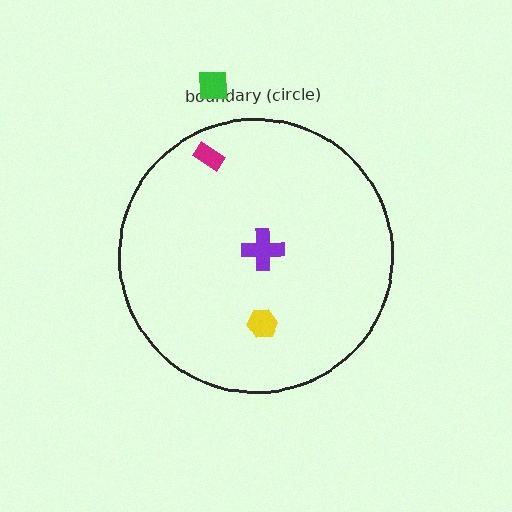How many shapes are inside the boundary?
3 inside, 1 outside.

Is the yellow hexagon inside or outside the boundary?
Inside.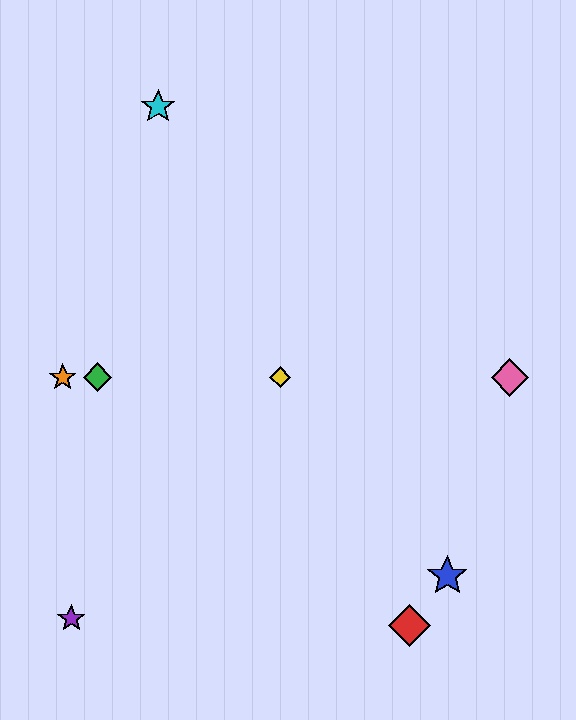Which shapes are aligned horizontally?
The green diamond, the yellow diamond, the orange star, the pink diamond are aligned horizontally.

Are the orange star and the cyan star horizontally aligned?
No, the orange star is at y≈377 and the cyan star is at y≈106.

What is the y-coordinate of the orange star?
The orange star is at y≈377.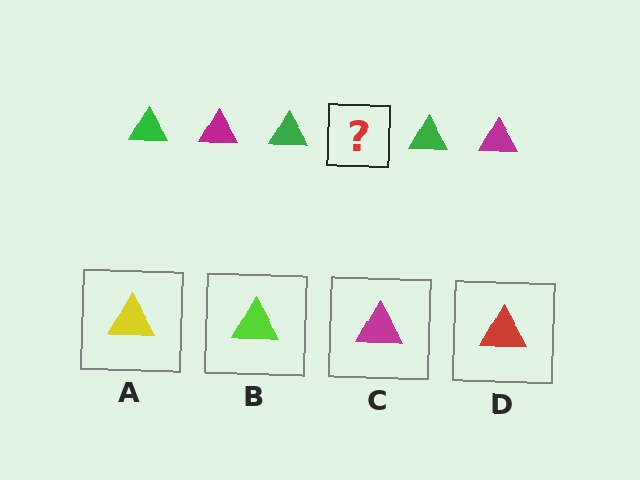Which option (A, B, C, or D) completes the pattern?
C.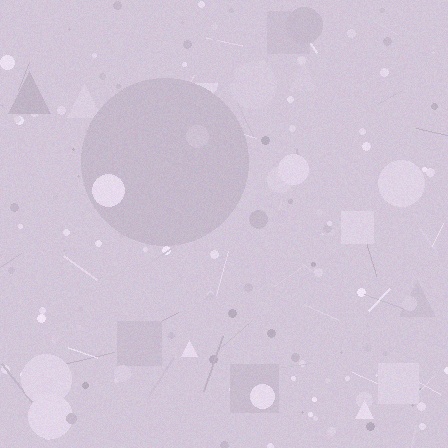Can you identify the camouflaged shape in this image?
The camouflaged shape is a circle.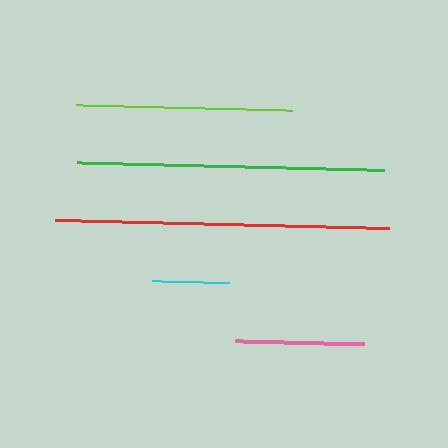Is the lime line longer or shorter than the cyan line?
The lime line is longer than the cyan line.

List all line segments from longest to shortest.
From longest to shortest: red, green, lime, pink, cyan.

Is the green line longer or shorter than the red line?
The red line is longer than the green line.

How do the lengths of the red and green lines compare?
The red and green lines are approximately the same length.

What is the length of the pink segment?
The pink segment is approximately 129 pixels long.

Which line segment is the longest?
The red line is the longest at approximately 334 pixels.